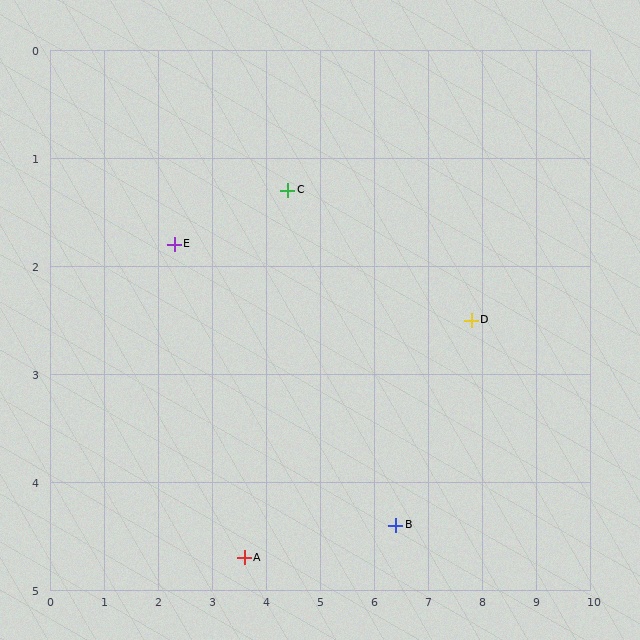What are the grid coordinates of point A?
Point A is at approximately (3.6, 4.7).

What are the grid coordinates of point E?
Point E is at approximately (2.3, 1.8).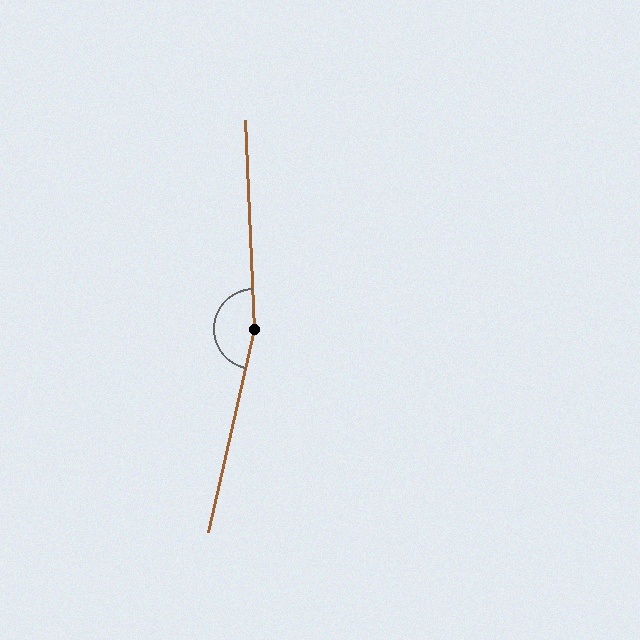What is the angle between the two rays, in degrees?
Approximately 165 degrees.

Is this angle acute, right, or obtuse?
It is obtuse.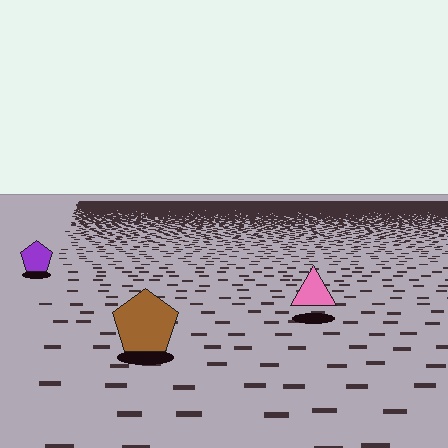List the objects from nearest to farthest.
From nearest to farthest: the brown pentagon, the pink triangle, the purple pentagon.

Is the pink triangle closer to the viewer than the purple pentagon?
Yes. The pink triangle is closer — you can tell from the texture gradient: the ground texture is coarser near it.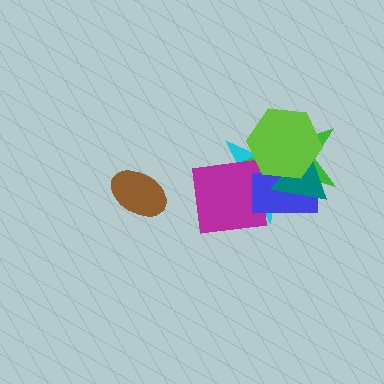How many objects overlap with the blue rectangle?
5 objects overlap with the blue rectangle.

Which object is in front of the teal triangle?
The lime hexagon is in front of the teal triangle.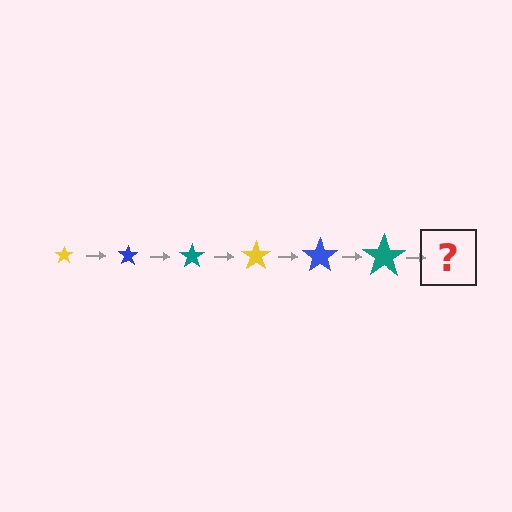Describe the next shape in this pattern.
It should be a yellow star, larger than the previous one.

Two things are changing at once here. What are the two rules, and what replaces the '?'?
The two rules are that the star grows larger each step and the color cycles through yellow, blue, and teal. The '?' should be a yellow star, larger than the previous one.